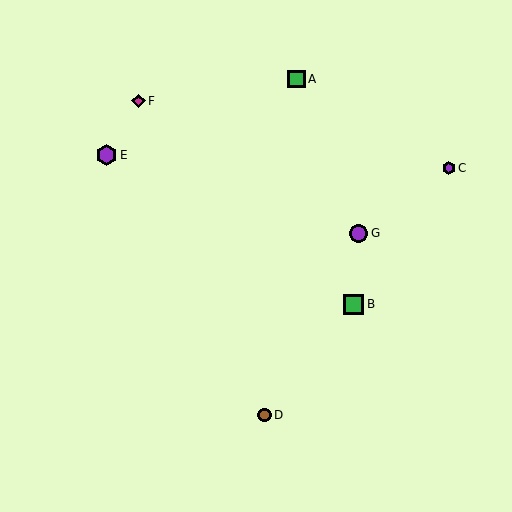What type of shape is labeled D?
Shape D is a brown circle.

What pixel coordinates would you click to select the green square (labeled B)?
Click at (353, 304) to select the green square B.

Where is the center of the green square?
The center of the green square is at (297, 79).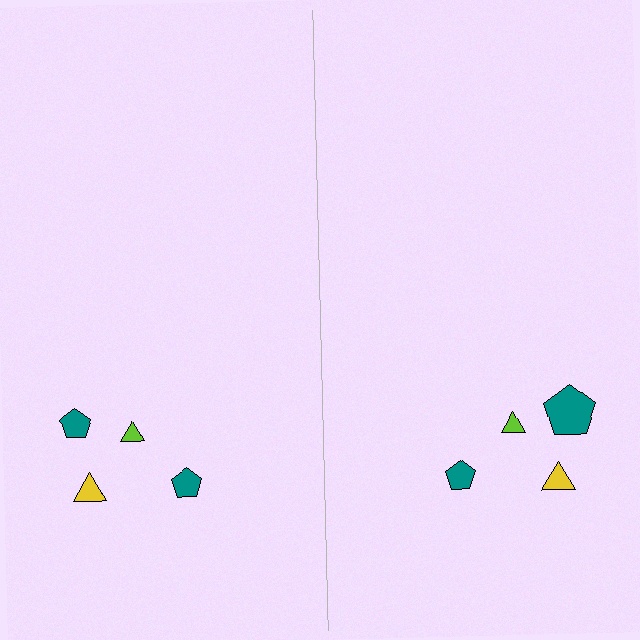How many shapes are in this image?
There are 8 shapes in this image.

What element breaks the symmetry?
The teal pentagon on the right side has a different size than its mirror counterpart.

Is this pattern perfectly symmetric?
No, the pattern is not perfectly symmetric. The teal pentagon on the right side has a different size than its mirror counterpart.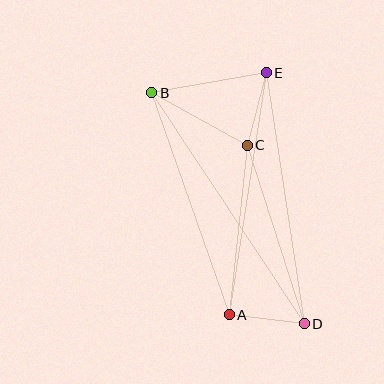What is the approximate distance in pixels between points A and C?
The distance between A and C is approximately 170 pixels.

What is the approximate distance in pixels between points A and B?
The distance between A and B is approximately 235 pixels.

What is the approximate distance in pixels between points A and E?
The distance between A and E is approximately 245 pixels.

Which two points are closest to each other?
Points C and E are closest to each other.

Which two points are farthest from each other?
Points B and D are farthest from each other.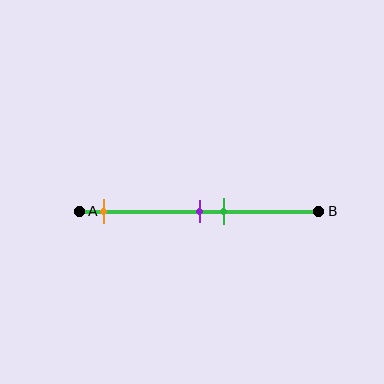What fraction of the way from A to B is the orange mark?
The orange mark is approximately 10% (0.1) of the way from A to B.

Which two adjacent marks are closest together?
The purple and green marks are the closest adjacent pair.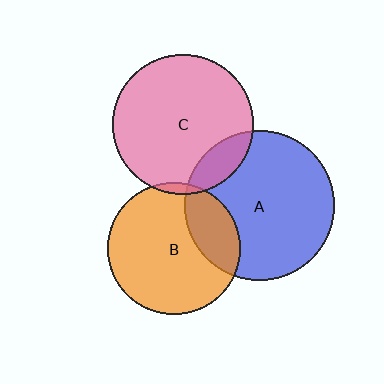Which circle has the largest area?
Circle A (blue).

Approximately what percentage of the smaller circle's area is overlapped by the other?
Approximately 5%.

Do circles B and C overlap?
Yes.